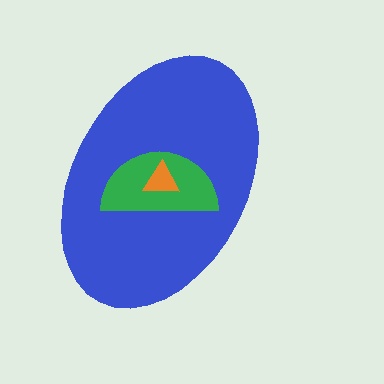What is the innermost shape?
The orange triangle.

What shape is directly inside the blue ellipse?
The green semicircle.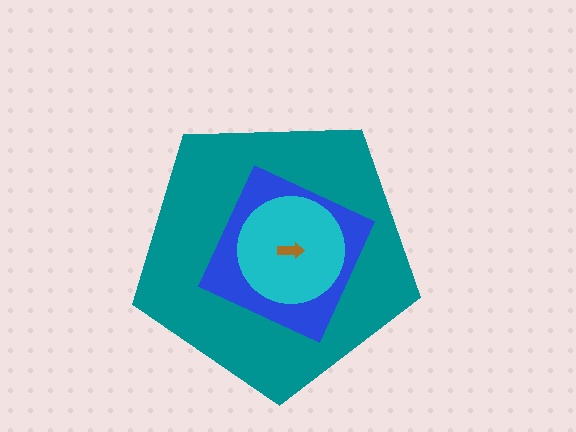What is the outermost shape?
The teal pentagon.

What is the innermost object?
The brown arrow.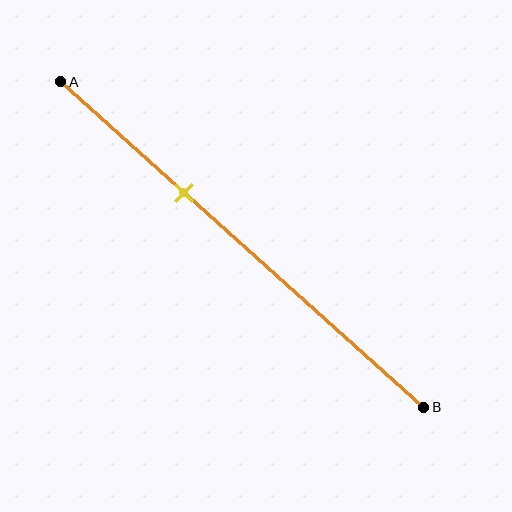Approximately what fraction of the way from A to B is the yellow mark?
The yellow mark is approximately 35% of the way from A to B.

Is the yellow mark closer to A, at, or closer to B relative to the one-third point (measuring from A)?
The yellow mark is approximately at the one-third point of segment AB.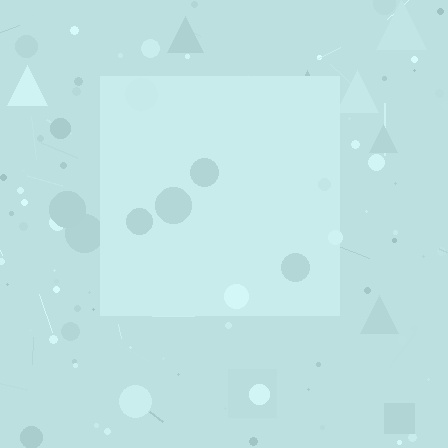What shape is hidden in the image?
A square is hidden in the image.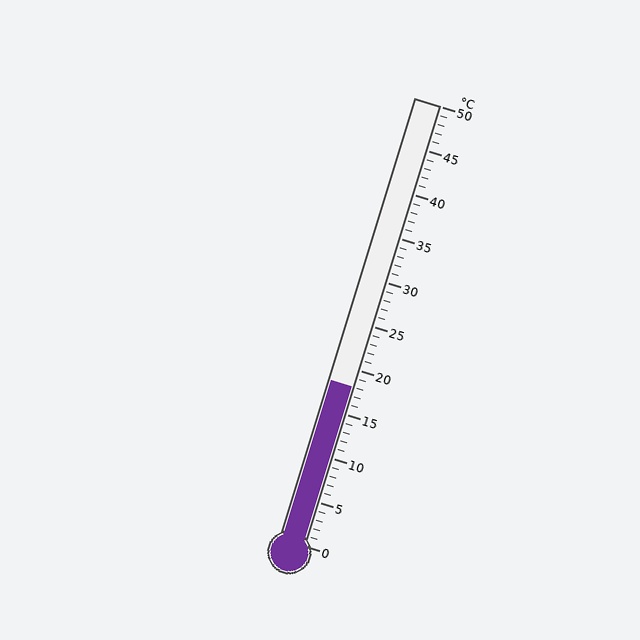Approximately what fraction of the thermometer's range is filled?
The thermometer is filled to approximately 35% of its range.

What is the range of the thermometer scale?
The thermometer scale ranges from 0°C to 50°C.